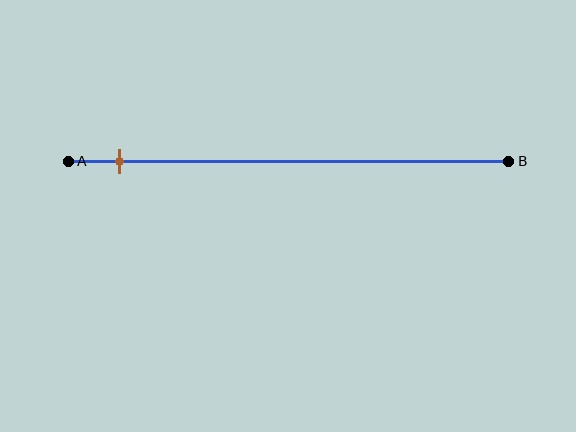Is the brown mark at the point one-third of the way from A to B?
No, the mark is at about 10% from A, not at the 33% one-third point.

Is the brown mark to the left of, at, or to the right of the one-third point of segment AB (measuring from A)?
The brown mark is to the left of the one-third point of segment AB.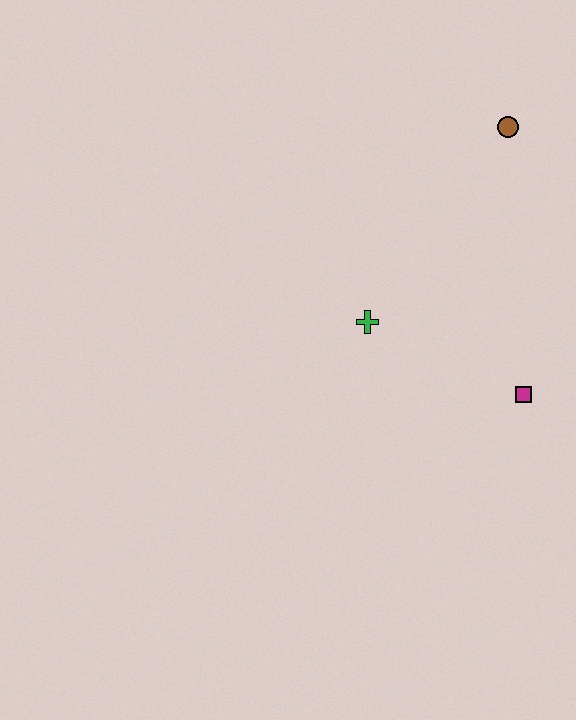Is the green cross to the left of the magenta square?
Yes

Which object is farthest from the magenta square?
The brown circle is farthest from the magenta square.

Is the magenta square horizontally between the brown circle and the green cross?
No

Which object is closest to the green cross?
The magenta square is closest to the green cross.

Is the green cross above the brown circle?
No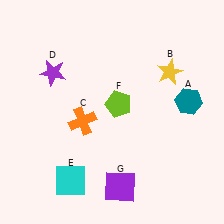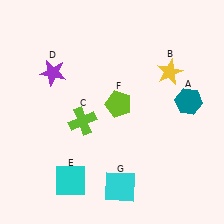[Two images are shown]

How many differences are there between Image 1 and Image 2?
There are 2 differences between the two images.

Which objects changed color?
C changed from orange to lime. G changed from purple to cyan.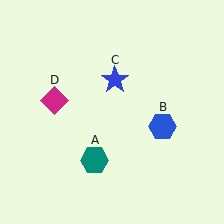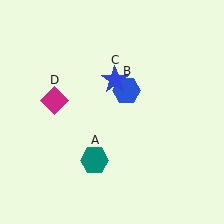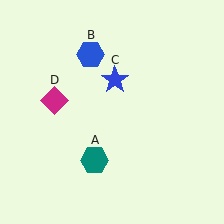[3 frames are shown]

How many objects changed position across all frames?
1 object changed position: blue hexagon (object B).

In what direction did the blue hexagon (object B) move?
The blue hexagon (object B) moved up and to the left.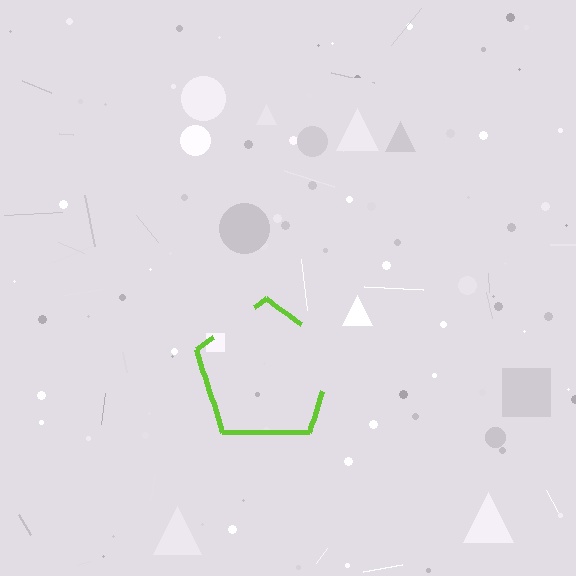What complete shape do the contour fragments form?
The contour fragments form a pentagon.